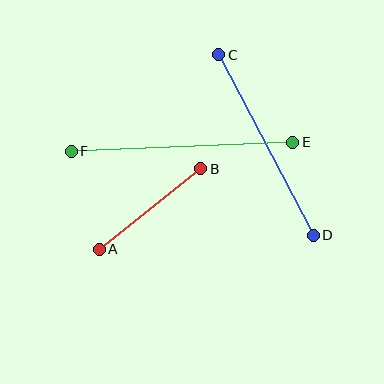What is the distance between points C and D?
The distance is approximately 204 pixels.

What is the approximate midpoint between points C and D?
The midpoint is at approximately (266, 145) pixels.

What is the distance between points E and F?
The distance is approximately 222 pixels.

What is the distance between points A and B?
The distance is approximately 130 pixels.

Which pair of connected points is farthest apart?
Points E and F are farthest apart.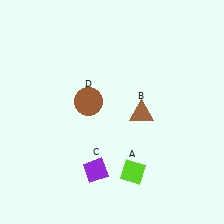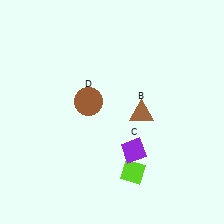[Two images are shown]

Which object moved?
The purple diamond (C) moved right.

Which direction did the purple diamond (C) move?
The purple diamond (C) moved right.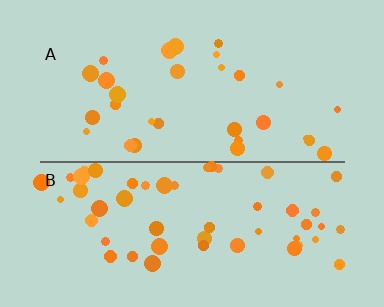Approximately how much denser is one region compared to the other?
Approximately 1.7× — region B over region A.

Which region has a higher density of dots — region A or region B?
B (the bottom).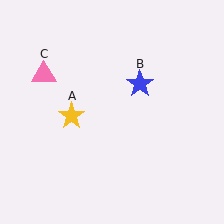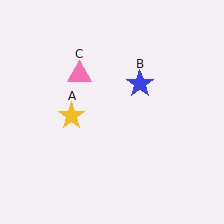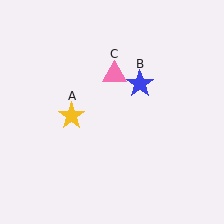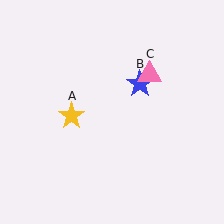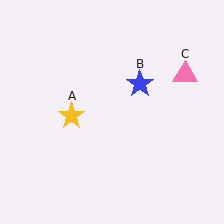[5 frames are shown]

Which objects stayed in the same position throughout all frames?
Yellow star (object A) and blue star (object B) remained stationary.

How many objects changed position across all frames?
1 object changed position: pink triangle (object C).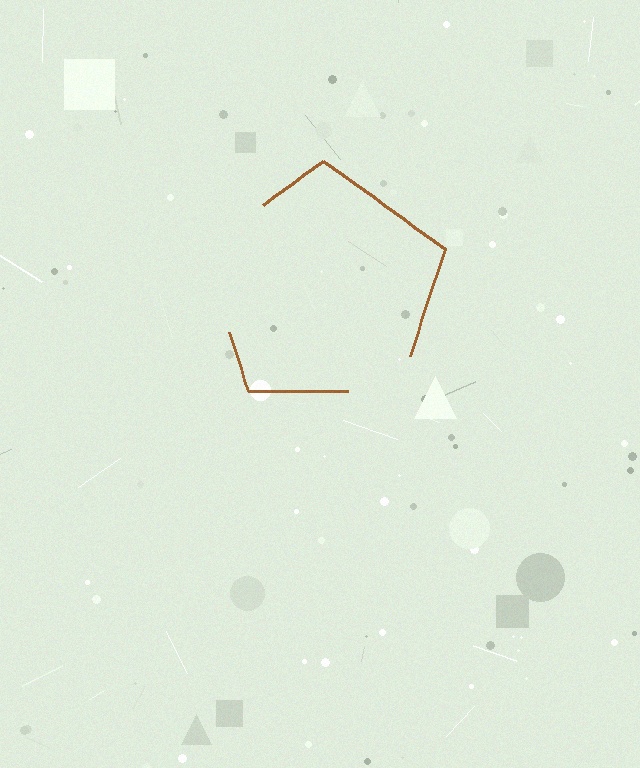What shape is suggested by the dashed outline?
The dashed outline suggests a pentagon.